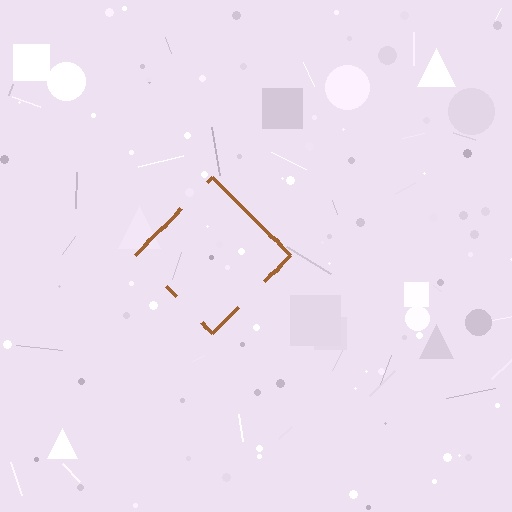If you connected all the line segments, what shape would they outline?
They would outline a diamond.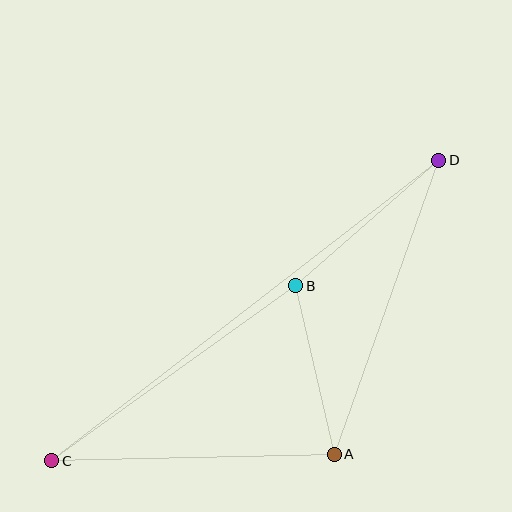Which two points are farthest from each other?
Points C and D are farthest from each other.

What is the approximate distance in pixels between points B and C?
The distance between B and C is approximately 300 pixels.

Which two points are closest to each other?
Points A and B are closest to each other.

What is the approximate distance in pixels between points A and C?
The distance between A and C is approximately 283 pixels.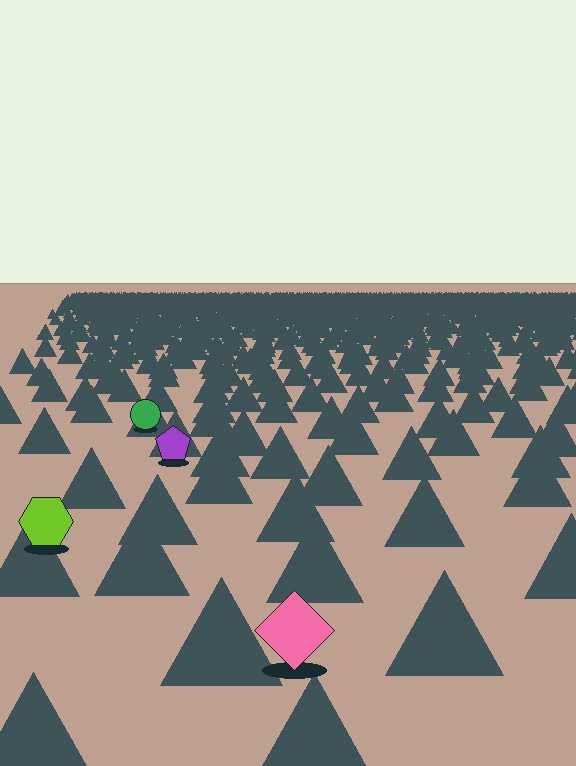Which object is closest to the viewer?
The pink diamond is closest. The texture marks near it are larger and more spread out.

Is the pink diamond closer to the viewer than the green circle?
Yes. The pink diamond is closer — you can tell from the texture gradient: the ground texture is coarser near it.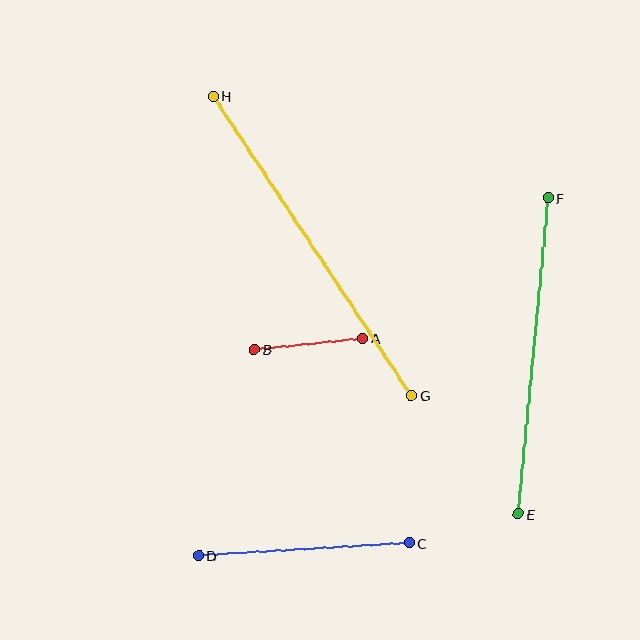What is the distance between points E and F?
The distance is approximately 317 pixels.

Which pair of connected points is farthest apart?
Points G and H are farthest apart.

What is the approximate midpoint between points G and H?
The midpoint is at approximately (312, 246) pixels.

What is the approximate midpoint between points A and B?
The midpoint is at approximately (309, 344) pixels.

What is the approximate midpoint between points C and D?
The midpoint is at approximately (304, 549) pixels.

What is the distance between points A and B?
The distance is approximately 109 pixels.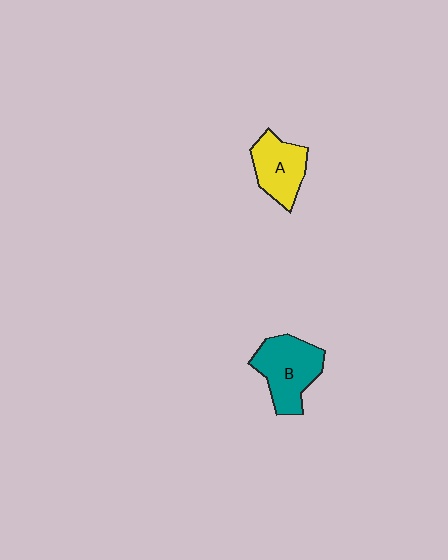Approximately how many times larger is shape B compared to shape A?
Approximately 1.3 times.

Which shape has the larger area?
Shape B (teal).